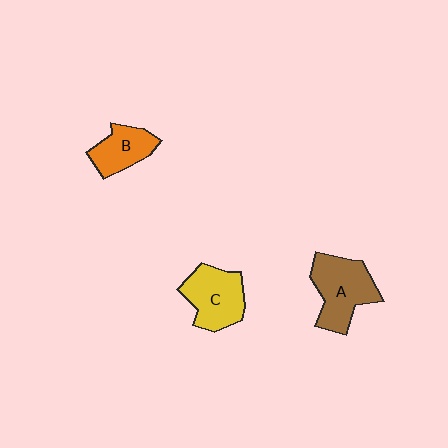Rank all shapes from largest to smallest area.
From largest to smallest: A (brown), C (yellow), B (orange).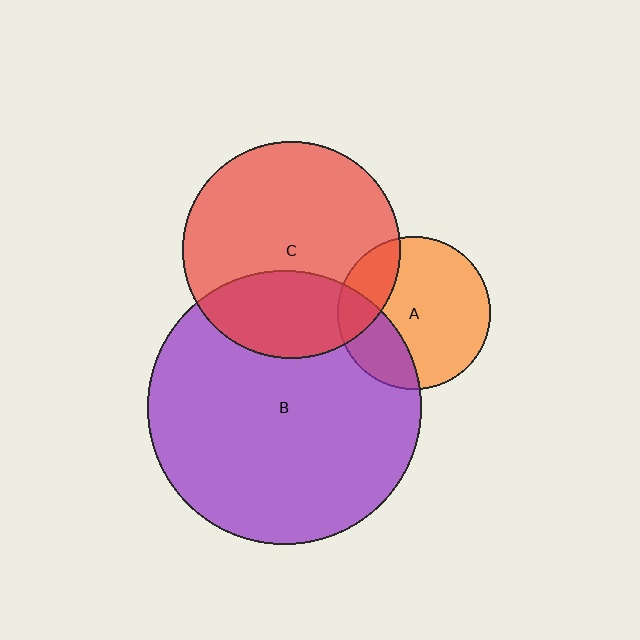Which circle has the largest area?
Circle B (purple).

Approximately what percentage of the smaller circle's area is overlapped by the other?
Approximately 30%.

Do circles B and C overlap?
Yes.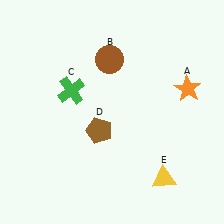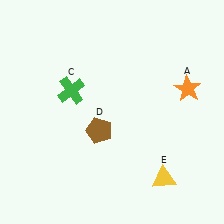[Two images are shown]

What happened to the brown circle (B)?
The brown circle (B) was removed in Image 2. It was in the top-left area of Image 1.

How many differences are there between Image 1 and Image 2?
There is 1 difference between the two images.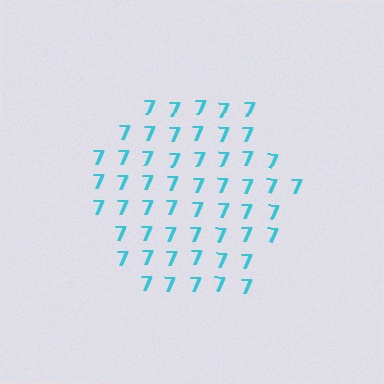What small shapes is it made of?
It is made of small digit 7's.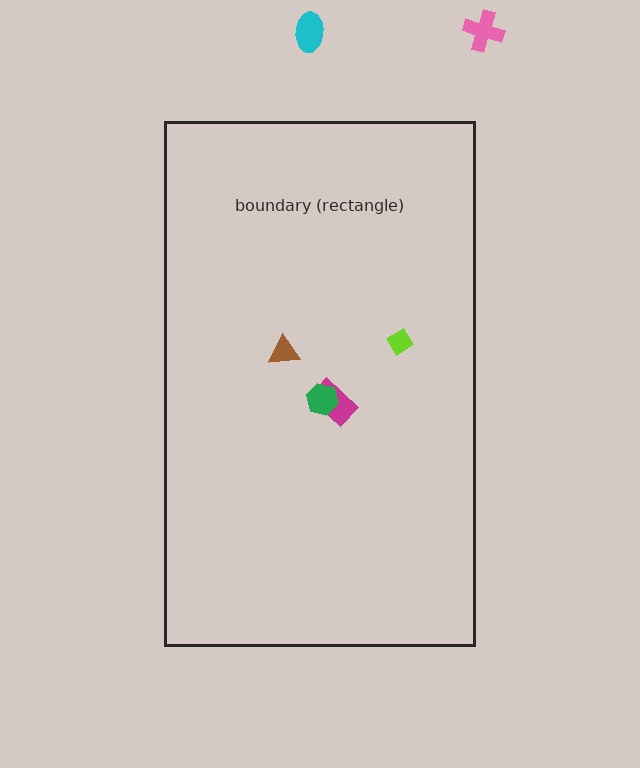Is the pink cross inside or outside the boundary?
Outside.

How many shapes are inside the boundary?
4 inside, 2 outside.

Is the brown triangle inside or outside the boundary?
Inside.